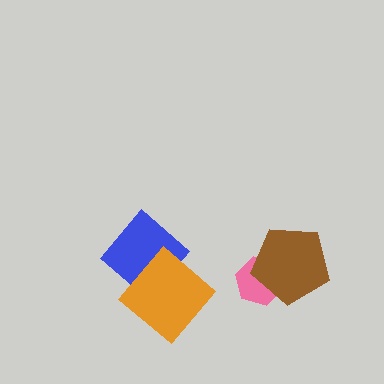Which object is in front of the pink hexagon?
The brown pentagon is in front of the pink hexagon.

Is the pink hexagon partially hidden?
Yes, it is partially covered by another shape.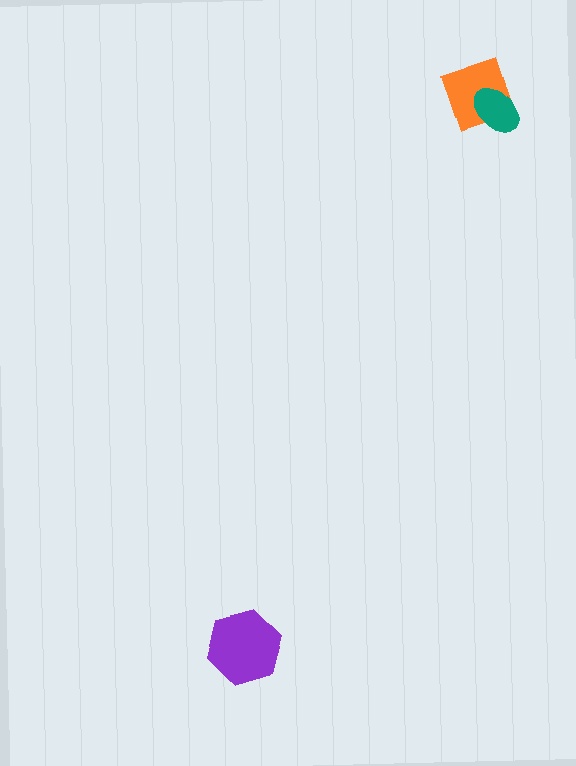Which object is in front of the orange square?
The teal ellipse is in front of the orange square.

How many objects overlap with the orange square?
1 object overlaps with the orange square.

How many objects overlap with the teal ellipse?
1 object overlaps with the teal ellipse.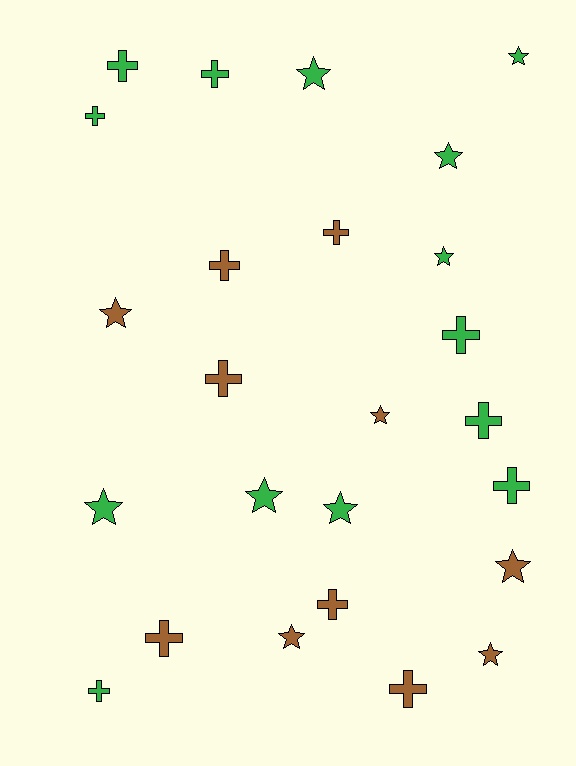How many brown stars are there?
There are 5 brown stars.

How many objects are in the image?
There are 25 objects.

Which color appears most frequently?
Green, with 14 objects.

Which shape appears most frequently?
Cross, with 13 objects.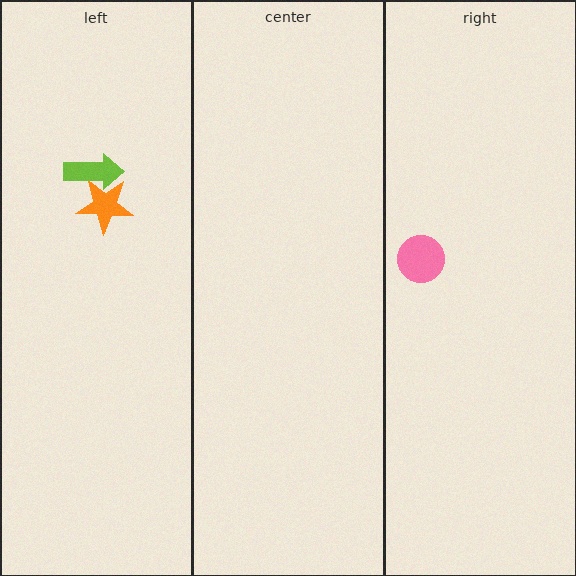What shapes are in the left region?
The orange star, the lime arrow.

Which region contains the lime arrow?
The left region.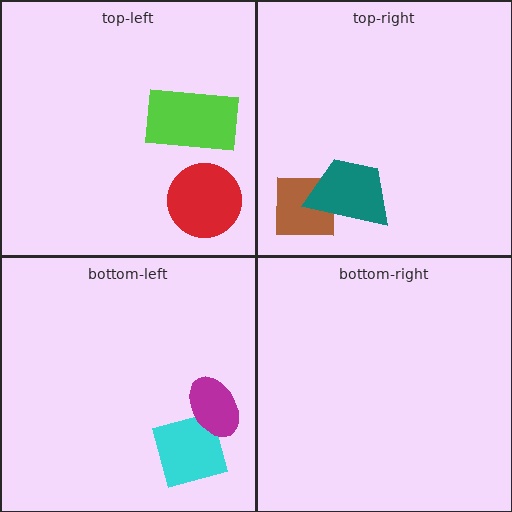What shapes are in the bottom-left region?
The cyan diamond, the magenta ellipse.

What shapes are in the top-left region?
The red circle, the lime rectangle.